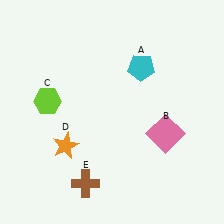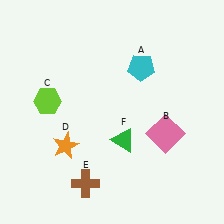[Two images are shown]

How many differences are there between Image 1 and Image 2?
There is 1 difference between the two images.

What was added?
A green triangle (F) was added in Image 2.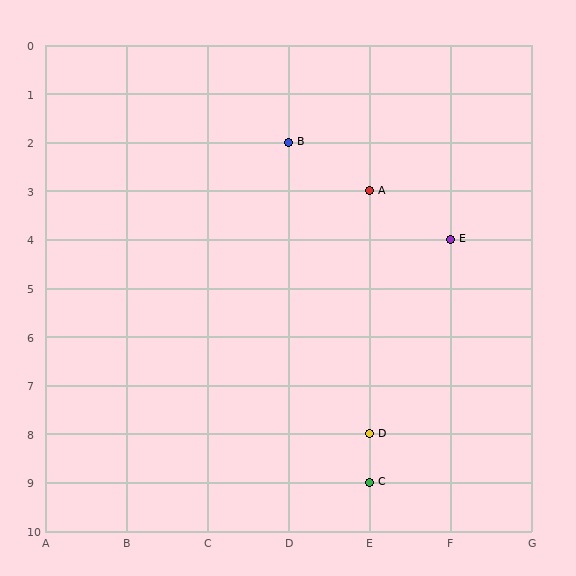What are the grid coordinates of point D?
Point D is at grid coordinates (E, 8).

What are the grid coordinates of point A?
Point A is at grid coordinates (E, 3).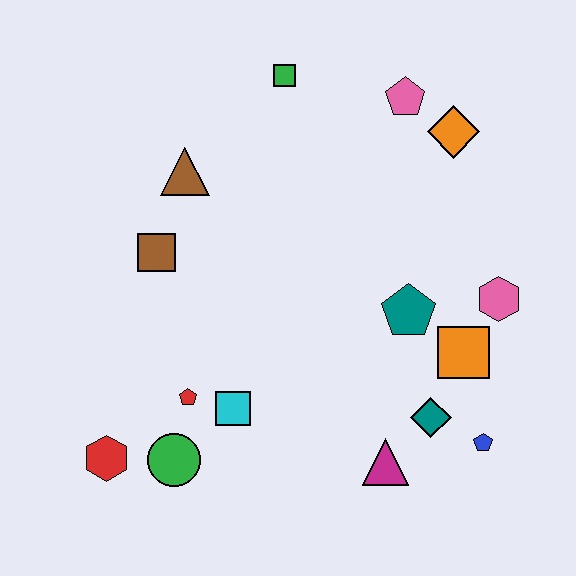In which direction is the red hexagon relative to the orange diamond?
The red hexagon is to the left of the orange diamond.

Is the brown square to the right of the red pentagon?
No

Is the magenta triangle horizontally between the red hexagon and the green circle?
No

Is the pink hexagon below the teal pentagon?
No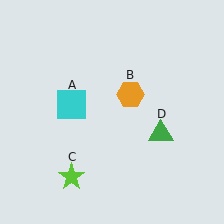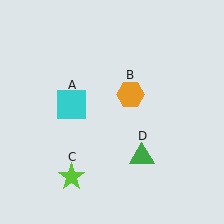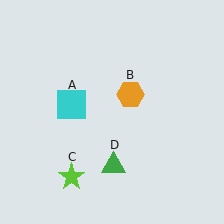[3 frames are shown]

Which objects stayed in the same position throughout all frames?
Cyan square (object A) and orange hexagon (object B) and lime star (object C) remained stationary.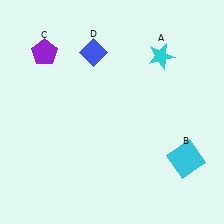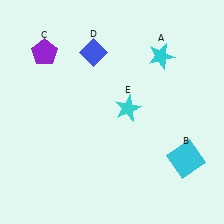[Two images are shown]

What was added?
A cyan star (E) was added in Image 2.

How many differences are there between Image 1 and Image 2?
There is 1 difference between the two images.